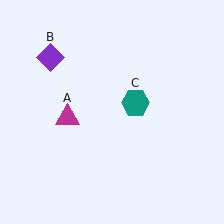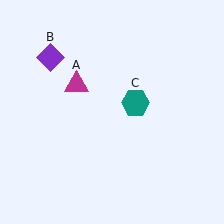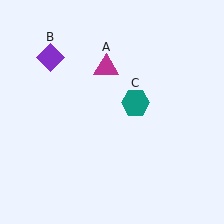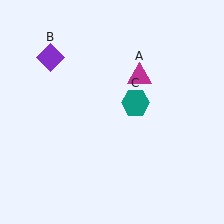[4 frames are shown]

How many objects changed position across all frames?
1 object changed position: magenta triangle (object A).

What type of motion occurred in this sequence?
The magenta triangle (object A) rotated clockwise around the center of the scene.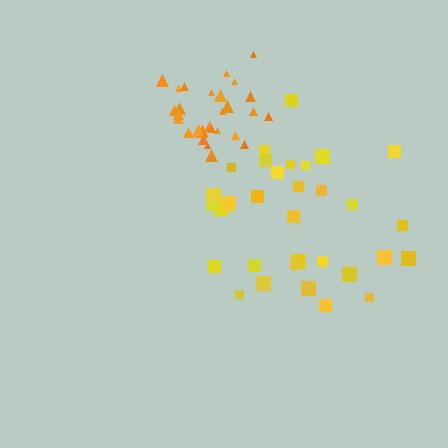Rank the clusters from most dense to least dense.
orange, yellow.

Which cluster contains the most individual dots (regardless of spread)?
Yellow (32).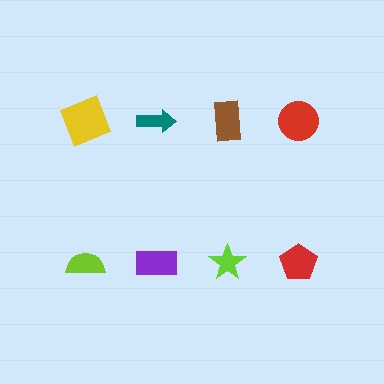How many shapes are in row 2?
4 shapes.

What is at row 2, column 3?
A lime star.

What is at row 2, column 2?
A purple rectangle.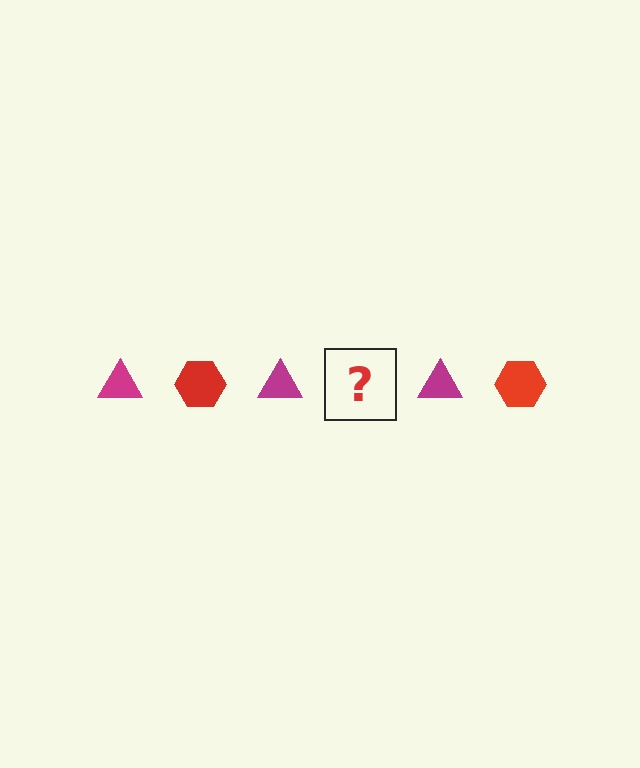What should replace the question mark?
The question mark should be replaced with a red hexagon.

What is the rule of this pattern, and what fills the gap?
The rule is that the pattern alternates between magenta triangle and red hexagon. The gap should be filled with a red hexagon.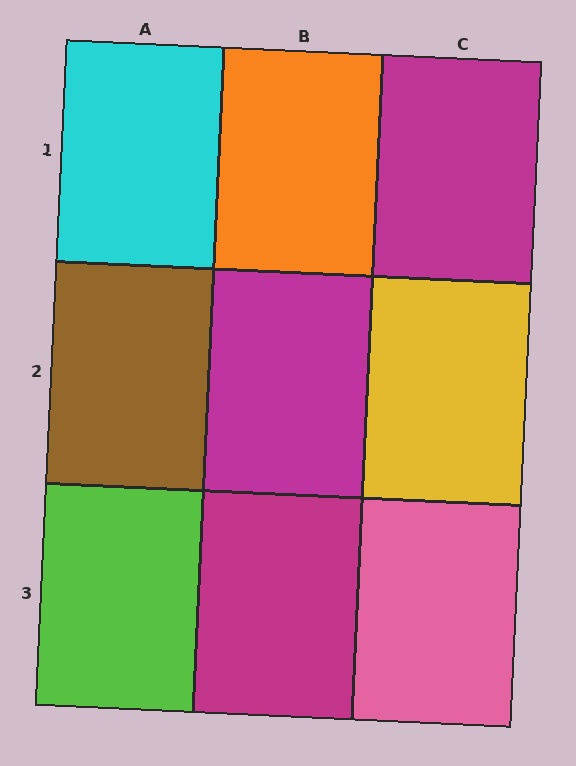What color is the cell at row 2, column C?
Yellow.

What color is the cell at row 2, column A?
Brown.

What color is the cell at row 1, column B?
Orange.